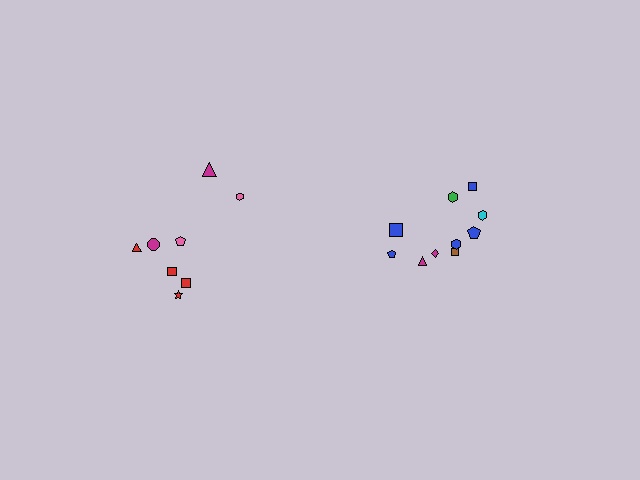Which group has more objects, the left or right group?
The right group.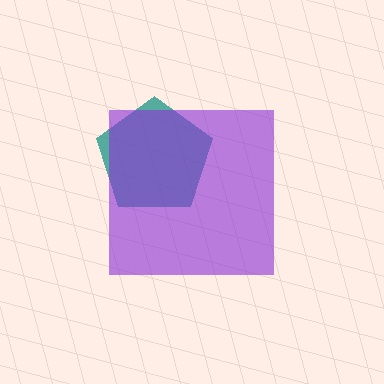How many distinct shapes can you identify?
There are 2 distinct shapes: a teal pentagon, a purple square.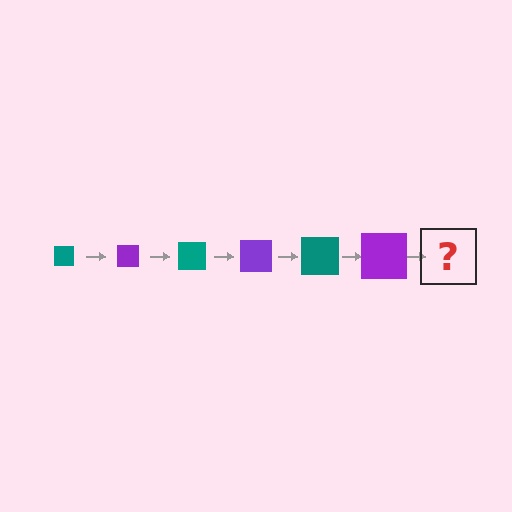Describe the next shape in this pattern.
It should be a teal square, larger than the previous one.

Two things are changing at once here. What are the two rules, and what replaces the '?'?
The two rules are that the square grows larger each step and the color cycles through teal and purple. The '?' should be a teal square, larger than the previous one.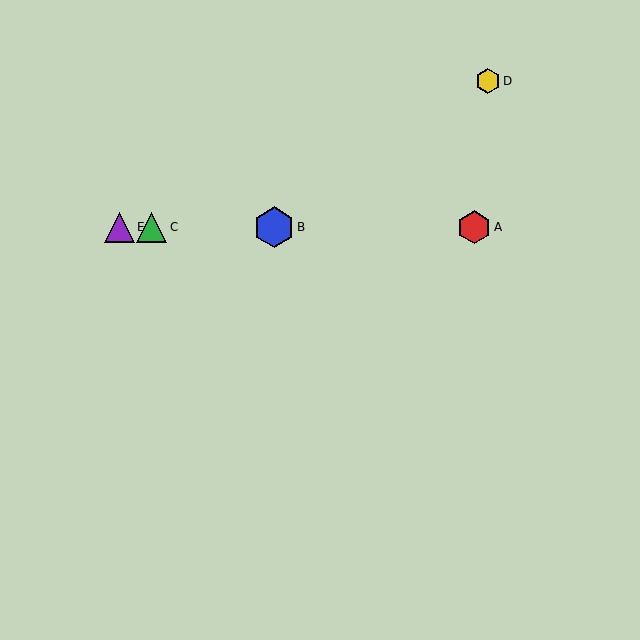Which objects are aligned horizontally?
Objects A, B, C, E are aligned horizontally.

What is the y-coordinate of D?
Object D is at y≈81.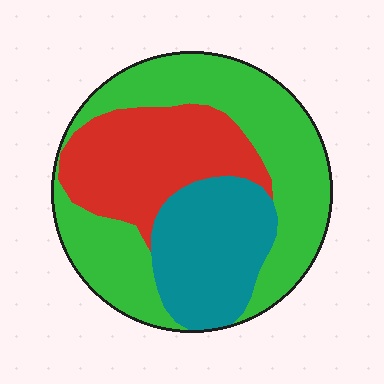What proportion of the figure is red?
Red takes up about one quarter (1/4) of the figure.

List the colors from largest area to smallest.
From largest to smallest: green, red, teal.